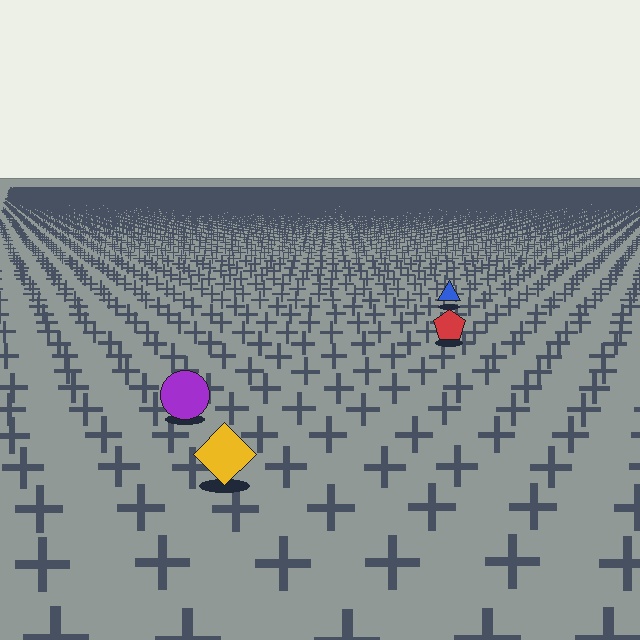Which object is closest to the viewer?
The yellow diamond is closest. The texture marks near it are larger and more spread out.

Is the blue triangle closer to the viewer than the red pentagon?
No. The red pentagon is closer — you can tell from the texture gradient: the ground texture is coarser near it.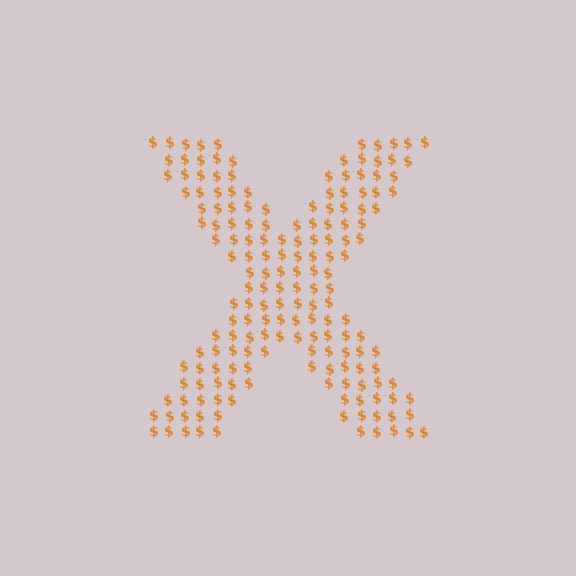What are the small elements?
The small elements are dollar signs.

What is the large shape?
The large shape is the letter X.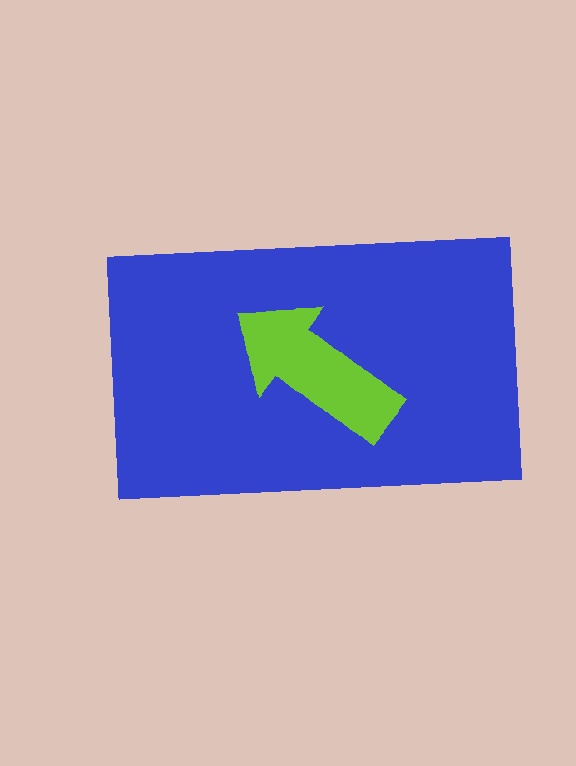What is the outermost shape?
The blue rectangle.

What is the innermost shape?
The lime arrow.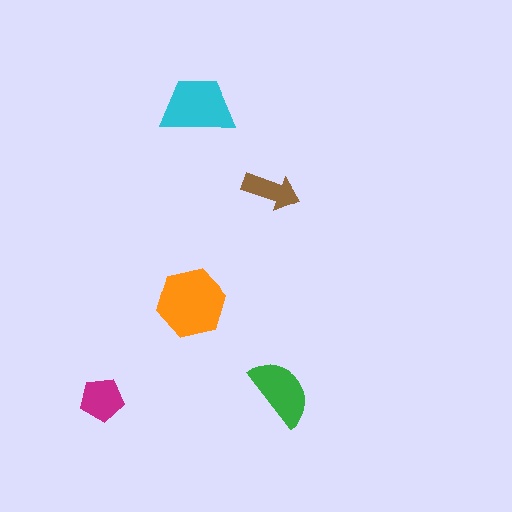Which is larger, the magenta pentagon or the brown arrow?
The magenta pentagon.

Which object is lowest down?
The magenta pentagon is bottommost.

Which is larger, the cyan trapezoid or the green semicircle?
The cyan trapezoid.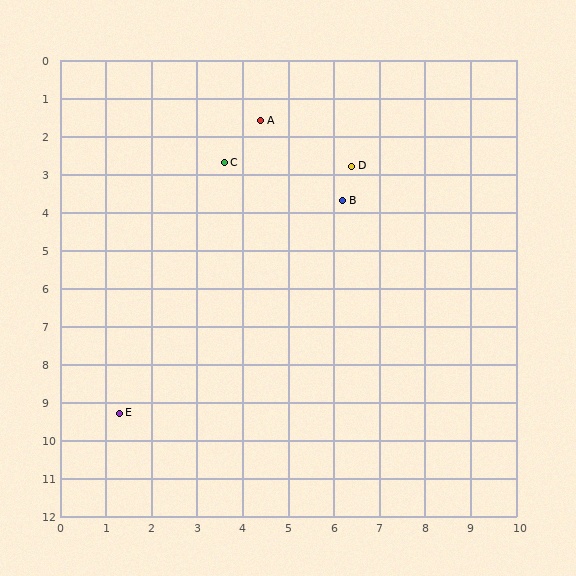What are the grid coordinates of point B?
Point B is at approximately (6.2, 3.7).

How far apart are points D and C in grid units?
Points D and C are about 2.8 grid units apart.